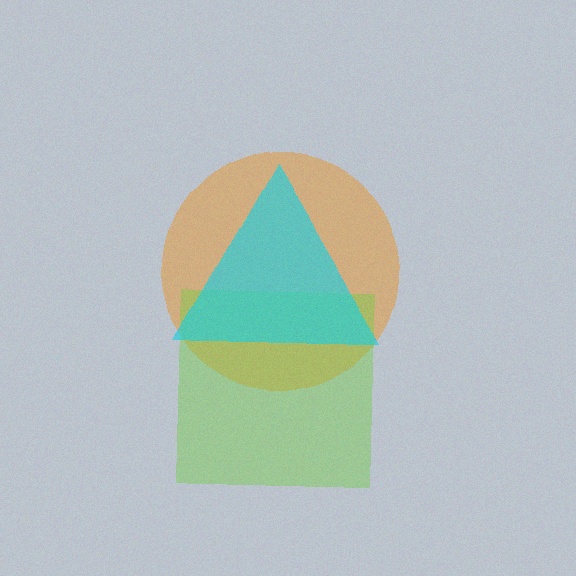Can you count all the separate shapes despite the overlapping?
Yes, there are 3 separate shapes.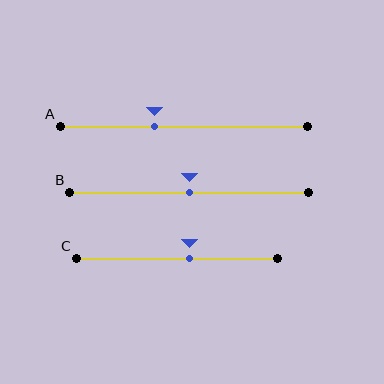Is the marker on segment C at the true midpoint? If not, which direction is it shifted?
No, the marker on segment C is shifted to the right by about 6% of the segment length.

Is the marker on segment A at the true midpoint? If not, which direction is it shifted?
No, the marker on segment A is shifted to the left by about 12% of the segment length.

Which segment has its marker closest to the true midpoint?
Segment B has its marker closest to the true midpoint.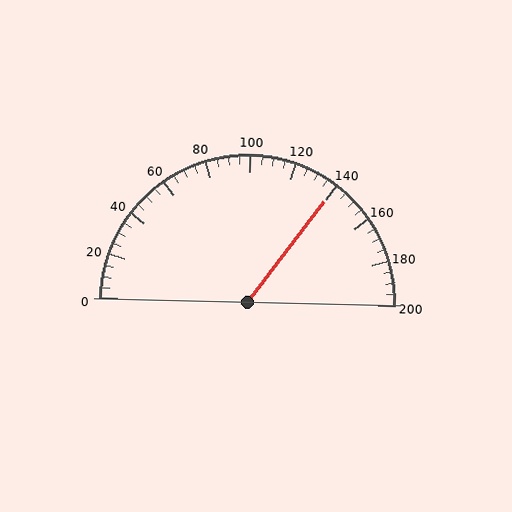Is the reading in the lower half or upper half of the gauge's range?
The reading is in the upper half of the range (0 to 200).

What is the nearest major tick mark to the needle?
The nearest major tick mark is 140.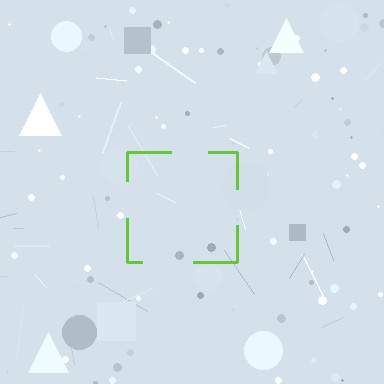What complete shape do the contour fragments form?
The contour fragments form a square.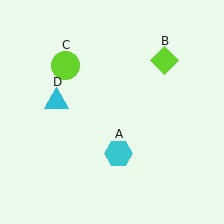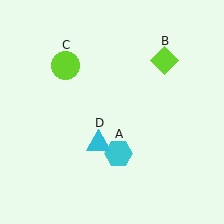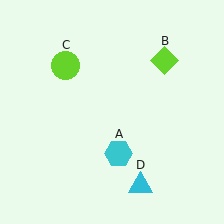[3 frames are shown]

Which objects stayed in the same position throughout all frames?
Cyan hexagon (object A) and lime diamond (object B) and lime circle (object C) remained stationary.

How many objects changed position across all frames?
1 object changed position: cyan triangle (object D).